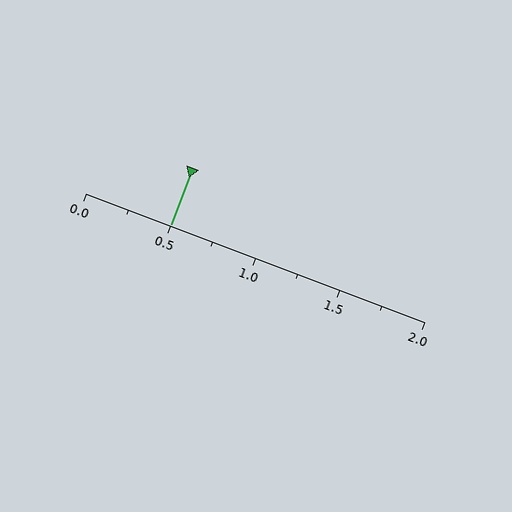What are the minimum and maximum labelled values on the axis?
The axis runs from 0.0 to 2.0.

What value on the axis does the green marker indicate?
The marker indicates approximately 0.5.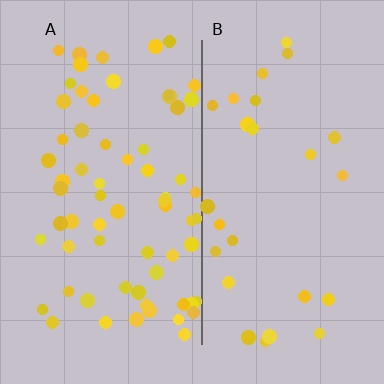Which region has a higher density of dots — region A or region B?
A (the left).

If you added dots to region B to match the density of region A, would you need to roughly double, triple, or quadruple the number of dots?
Approximately double.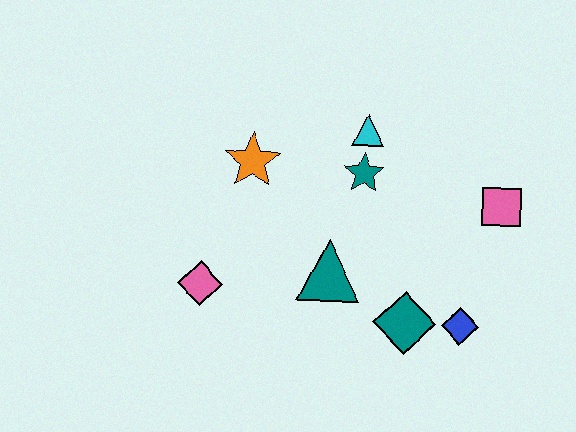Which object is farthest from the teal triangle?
The pink square is farthest from the teal triangle.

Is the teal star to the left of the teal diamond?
Yes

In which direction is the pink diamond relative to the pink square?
The pink diamond is to the left of the pink square.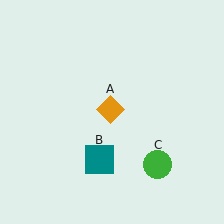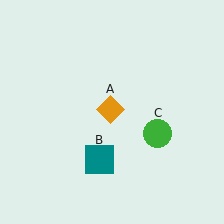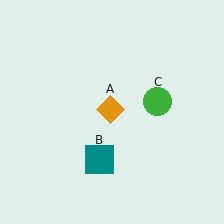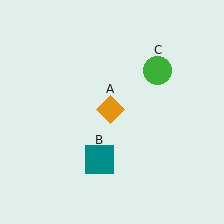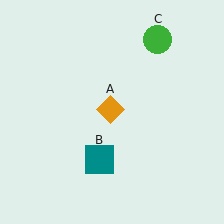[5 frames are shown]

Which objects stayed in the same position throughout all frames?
Orange diamond (object A) and teal square (object B) remained stationary.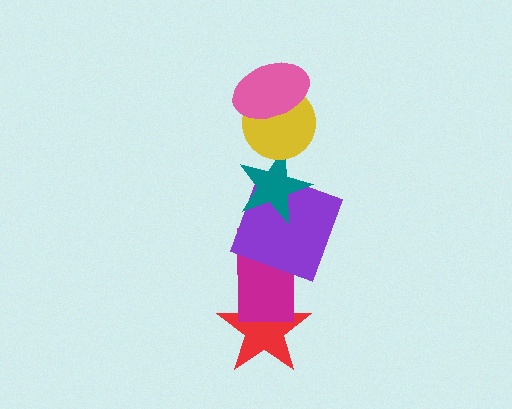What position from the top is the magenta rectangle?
The magenta rectangle is 5th from the top.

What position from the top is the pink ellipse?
The pink ellipse is 1st from the top.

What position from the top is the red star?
The red star is 6th from the top.